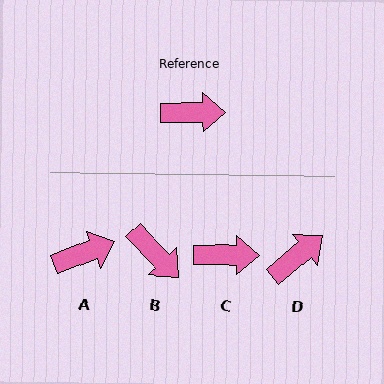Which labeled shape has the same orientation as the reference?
C.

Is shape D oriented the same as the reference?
No, it is off by about 39 degrees.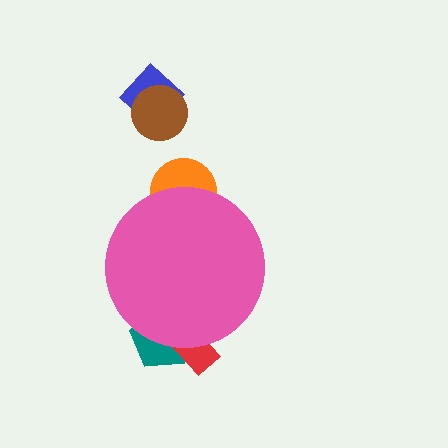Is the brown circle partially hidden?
No, the brown circle is fully visible.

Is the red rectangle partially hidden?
Yes, the red rectangle is partially hidden behind the pink circle.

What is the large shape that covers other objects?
A pink circle.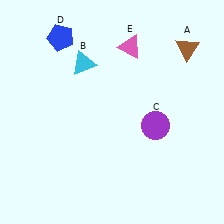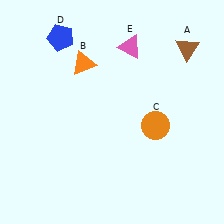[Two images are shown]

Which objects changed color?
B changed from cyan to orange. C changed from purple to orange.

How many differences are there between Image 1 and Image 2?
There are 2 differences between the two images.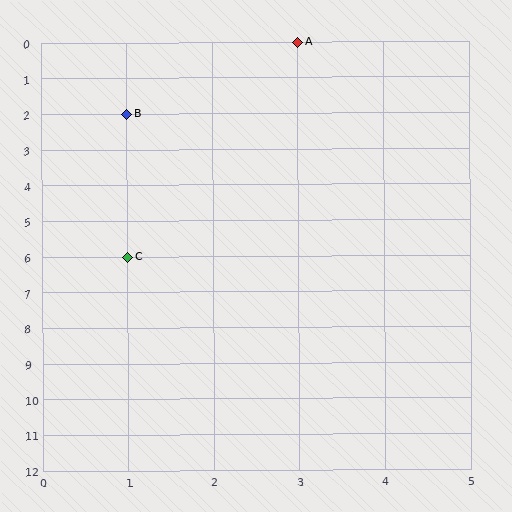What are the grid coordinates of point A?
Point A is at grid coordinates (3, 0).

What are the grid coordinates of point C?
Point C is at grid coordinates (1, 6).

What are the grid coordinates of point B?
Point B is at grid coordinates (1, 2).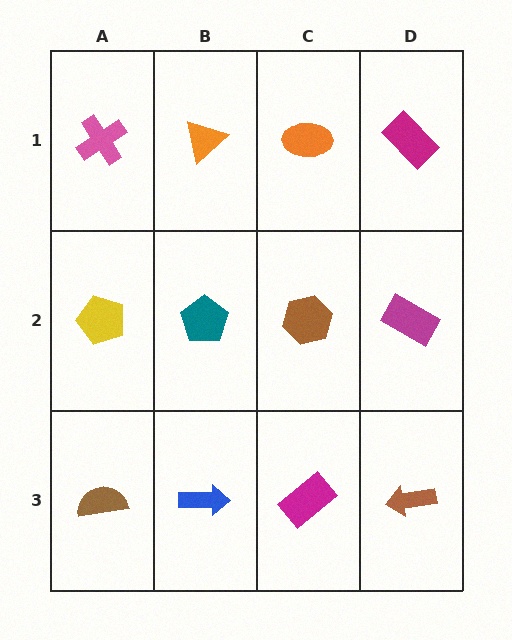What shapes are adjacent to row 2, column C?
An orange ellipse (row 1, column C), a magenta rectangle (row 3, column C), a teal pentagon (row 2, column B), a magenta rectangle (row 2, column D).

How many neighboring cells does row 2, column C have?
4.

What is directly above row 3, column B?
A teal pentagon.